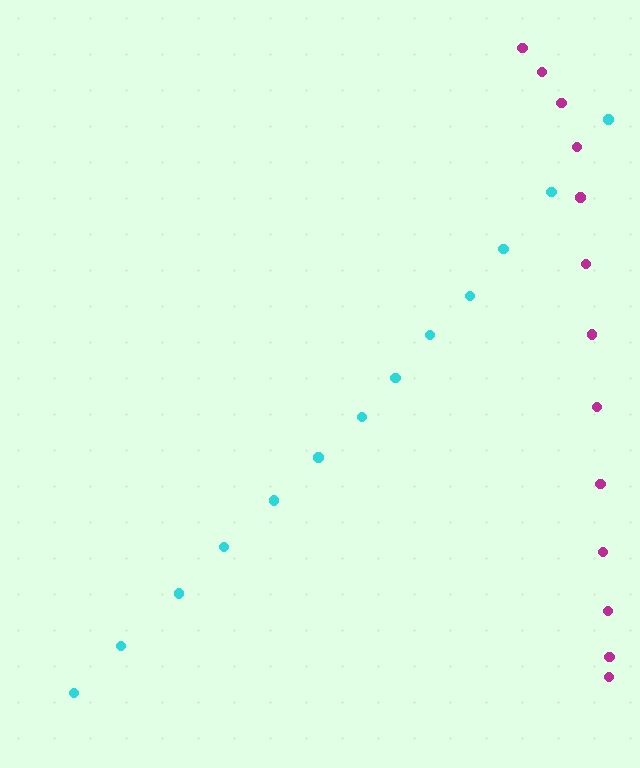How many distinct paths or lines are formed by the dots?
There are 2 distinct paths.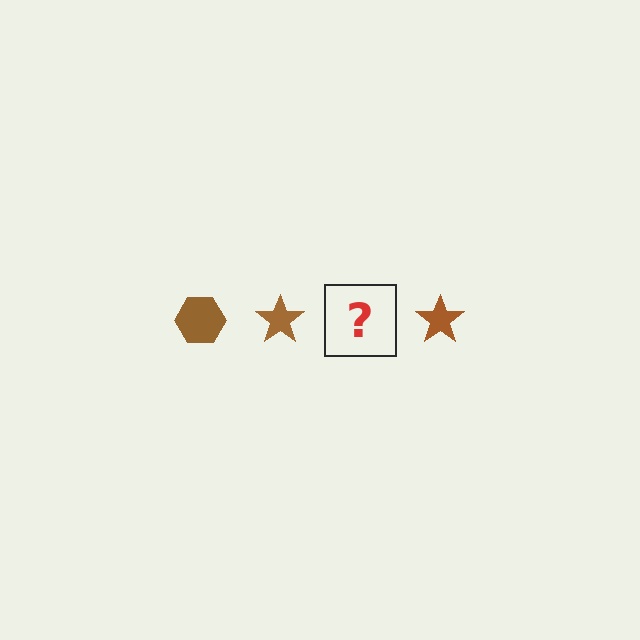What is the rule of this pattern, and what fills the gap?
The rule is that the pattern cycles through hexagon, star shapes in brown. The gap should be filled with a brown hexagon.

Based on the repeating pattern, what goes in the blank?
The blank should be a brown hexagon.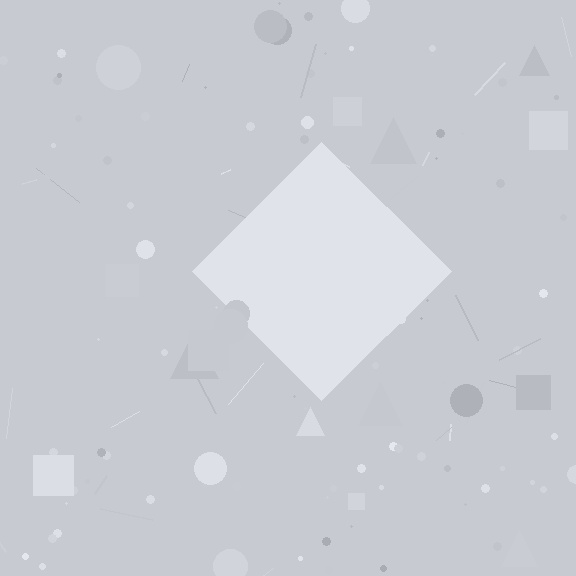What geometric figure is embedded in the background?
A diamond is embedded in the background.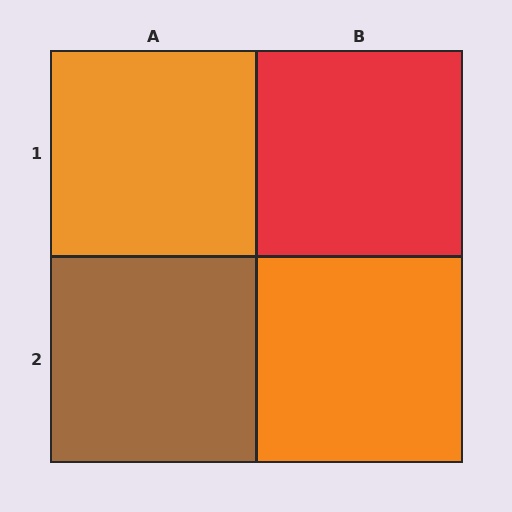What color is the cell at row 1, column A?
Orange.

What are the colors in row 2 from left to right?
Brown, orange.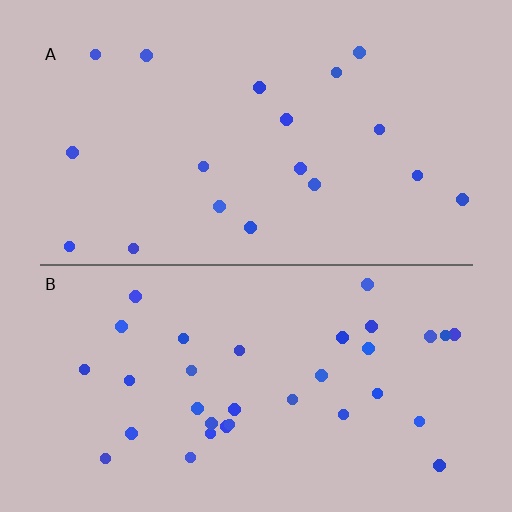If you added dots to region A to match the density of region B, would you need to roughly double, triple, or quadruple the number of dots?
Approximately double.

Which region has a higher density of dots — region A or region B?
B (the bottom).